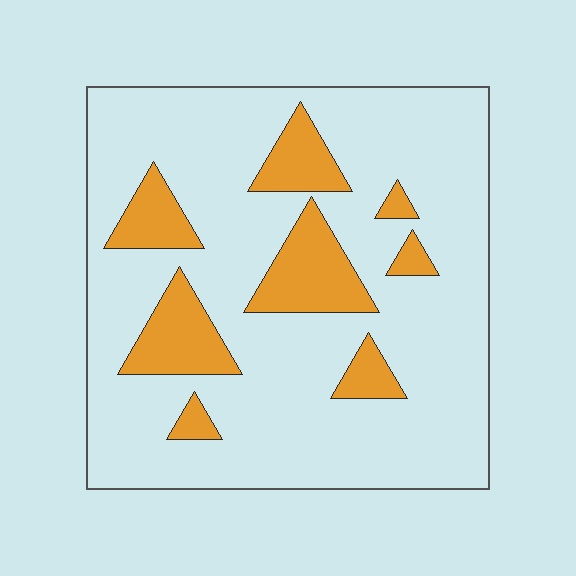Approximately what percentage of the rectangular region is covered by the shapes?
Approximately 20%.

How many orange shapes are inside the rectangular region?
8.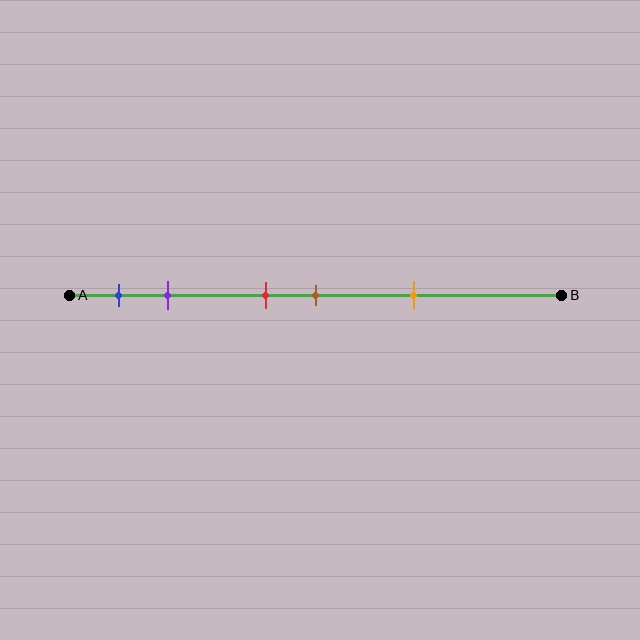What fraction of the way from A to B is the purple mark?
The purple mark is approximately 20% (0.2) of the way from A to B.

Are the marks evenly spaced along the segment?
No, the marks are not evenly spaced.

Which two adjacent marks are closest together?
The red and brown marks are the closest adjacent pair.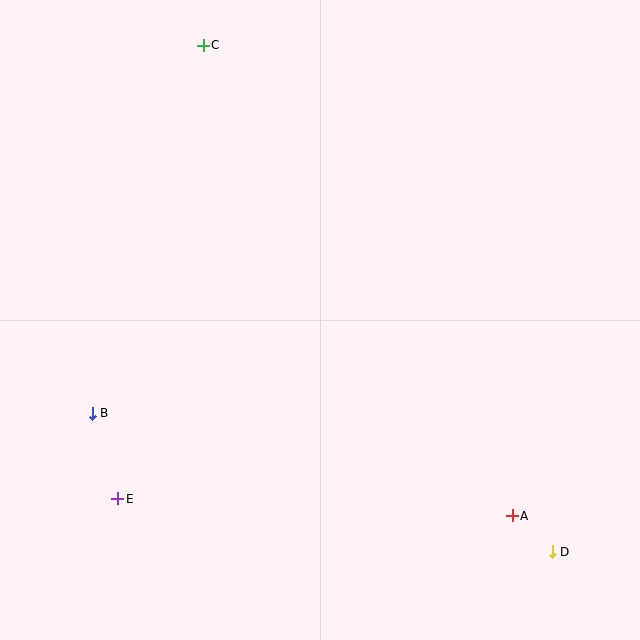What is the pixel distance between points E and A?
The distance between E and A is 395 pixels.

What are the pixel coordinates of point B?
Point B is at (92, 413).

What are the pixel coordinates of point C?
Point C is at (203, 45).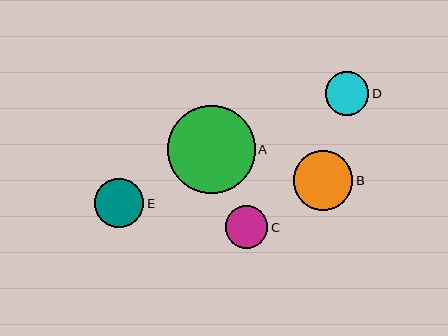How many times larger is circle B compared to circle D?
Circle B is approximately 1.4 times the size of circle D.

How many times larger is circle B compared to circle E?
Circle B is approximately 1.2 times the size of circle E.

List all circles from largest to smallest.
From largest to smallest: A, B, E, D, C.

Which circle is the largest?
Circle A is the largest with a size of approximately 88 pixels.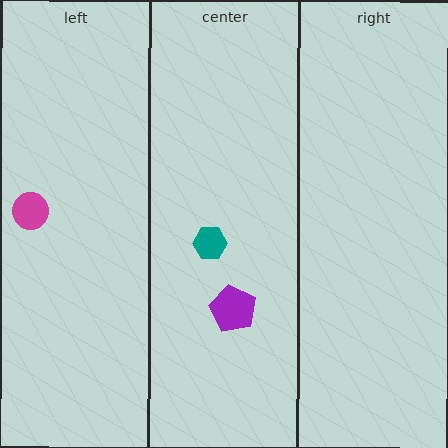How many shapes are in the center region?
2.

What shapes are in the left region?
The magenta circle.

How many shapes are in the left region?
1.